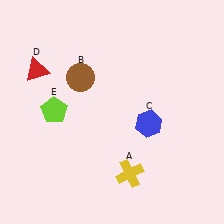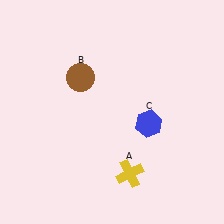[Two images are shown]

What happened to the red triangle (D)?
The red triangle (D) was removed in Image 2. It was in the top-left area of Image 1.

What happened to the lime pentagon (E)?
The lime pentagon (E) was removed in Image 2. It was in the top-left area of Image 1.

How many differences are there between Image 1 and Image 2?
There are 2 differences between the two images.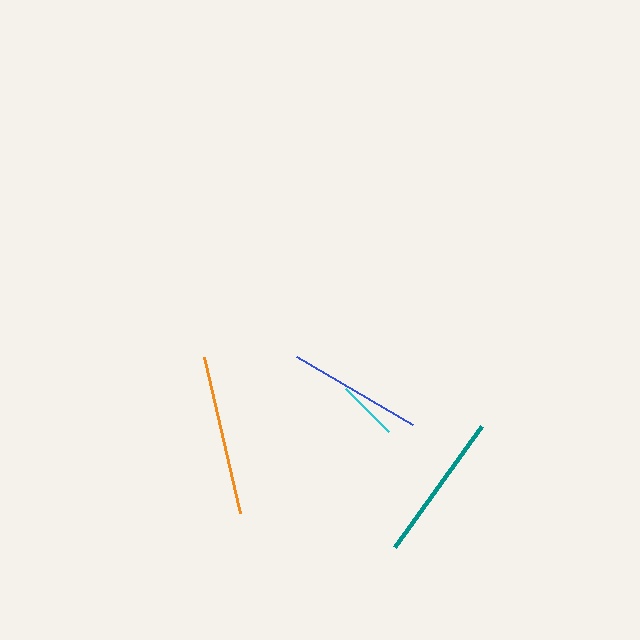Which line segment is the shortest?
The cyan line is the shortest at approximately 61 pixels.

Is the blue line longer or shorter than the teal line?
The teal line is longer than the blue line.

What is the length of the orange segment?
The orange segment is approximately 160 pixels long.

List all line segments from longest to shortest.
From longest to shortest: orange, teal, blue, cyan.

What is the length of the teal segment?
The teal segment is approximately 149 pixels long.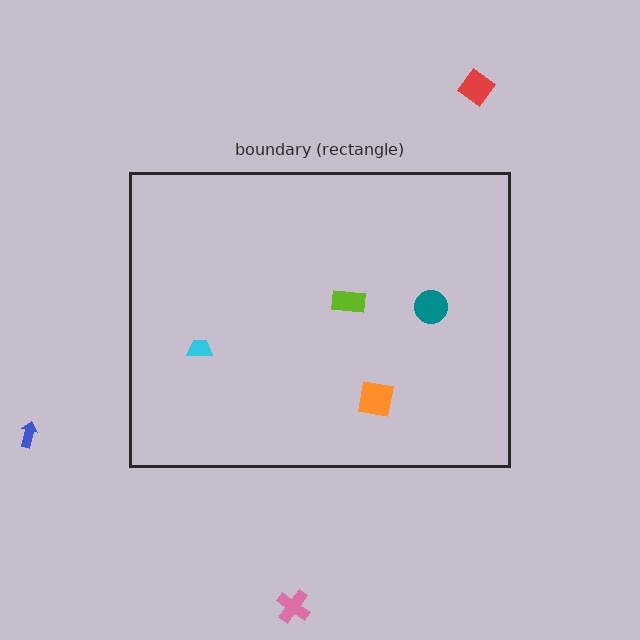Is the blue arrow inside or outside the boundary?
Outside.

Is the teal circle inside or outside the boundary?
Inside.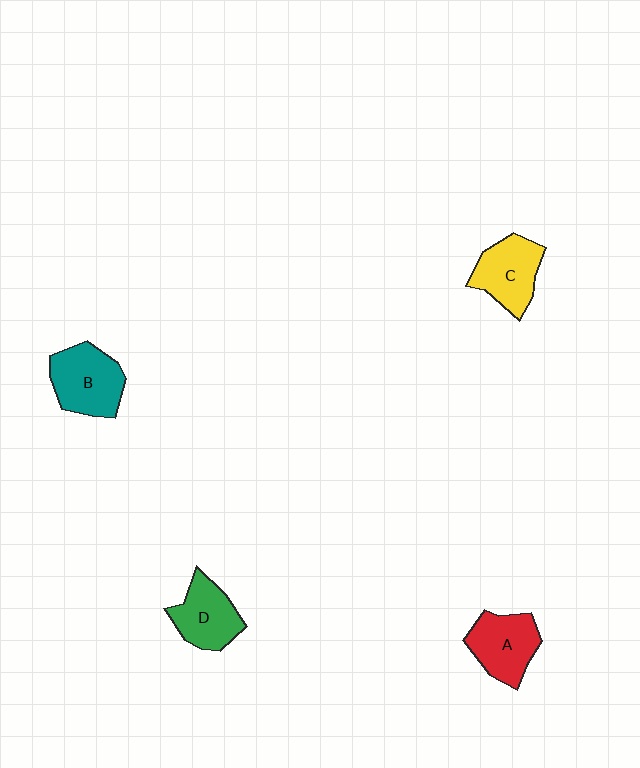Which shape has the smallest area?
Shape D (green).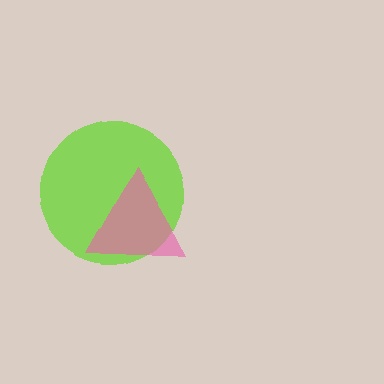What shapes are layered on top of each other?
The layered shapes are: a lime circle, a pink triangle.